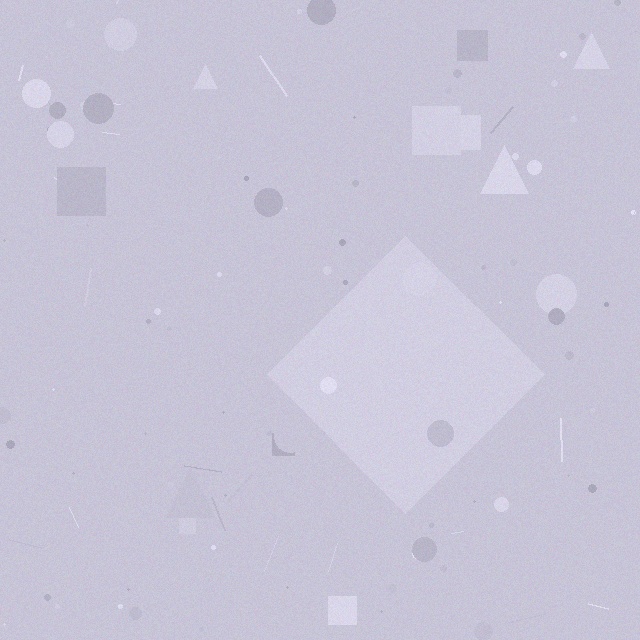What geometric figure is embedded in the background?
A diamond is embedded in the background.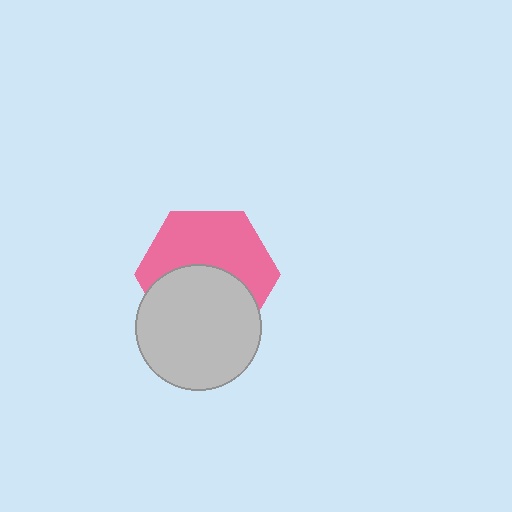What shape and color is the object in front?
The object in front is a light gray circle.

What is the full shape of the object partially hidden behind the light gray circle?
The partially hidden object is a pink hexagon.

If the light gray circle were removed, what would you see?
You would see the complete pink hexagon.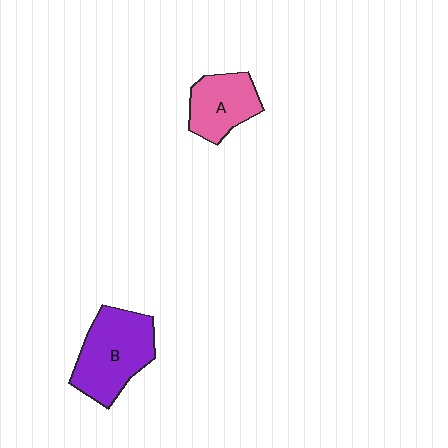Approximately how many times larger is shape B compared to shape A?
Approximately 1.5 times.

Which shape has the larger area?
Shape B (purple).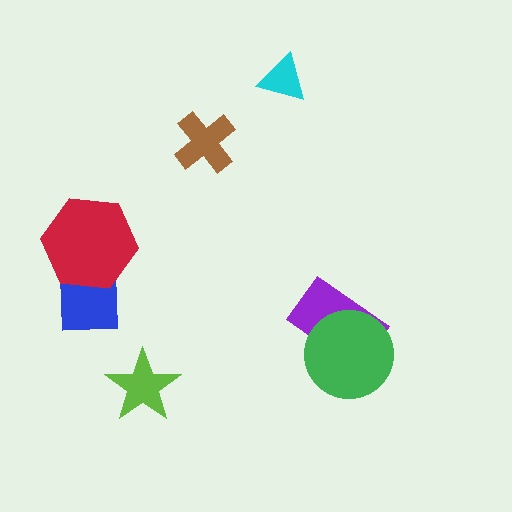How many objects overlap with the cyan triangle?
0 objects overlap with the cyan triangle.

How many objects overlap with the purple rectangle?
1 object overlaps with the purple rectangle.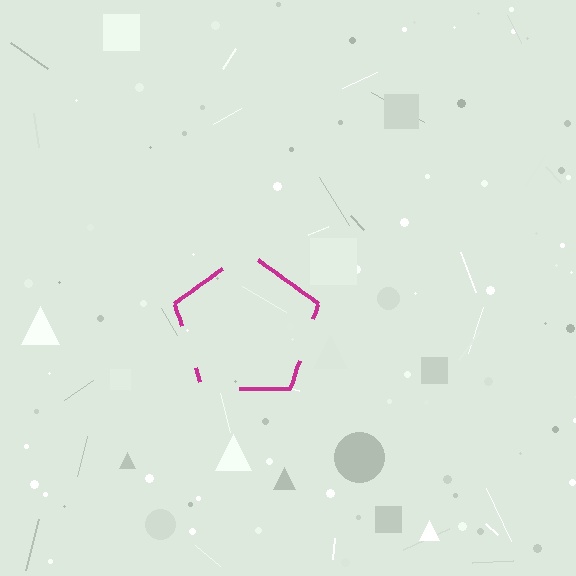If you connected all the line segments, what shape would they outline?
They would outline a pentagon.